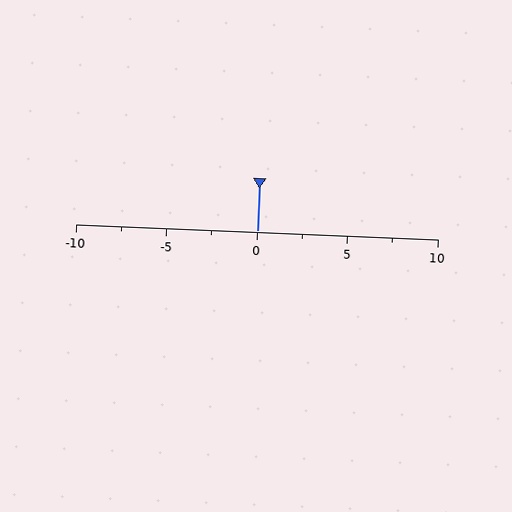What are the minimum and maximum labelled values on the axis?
The axis runs from -10 to 10.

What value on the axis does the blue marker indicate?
The marker indicates approximately 0.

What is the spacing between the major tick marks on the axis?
The major ticks are spaced 5 apart.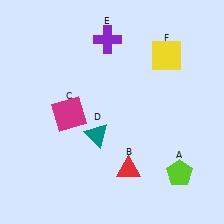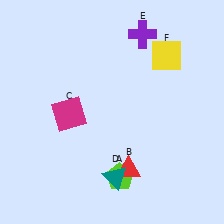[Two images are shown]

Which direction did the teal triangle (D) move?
The teal triangle (D) moved down.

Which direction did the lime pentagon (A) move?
The lime pentagon (A) moved left.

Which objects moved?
The objects that moved are: the lime pentagon (A), the teal triangle (D), the purple cross (E).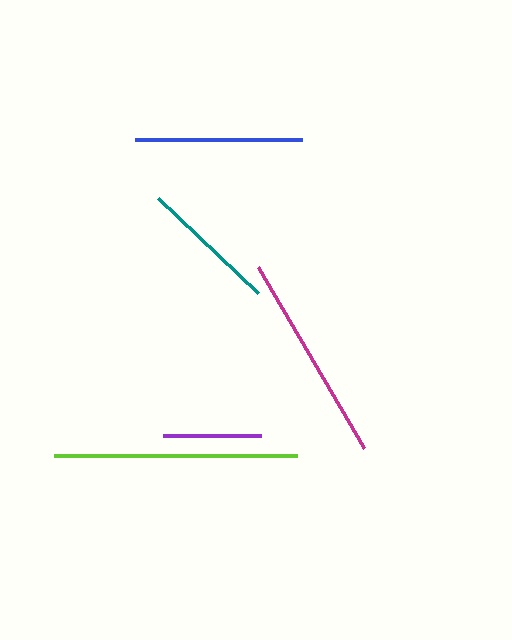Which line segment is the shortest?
The purple line is the shortest at approximately 98 pixels.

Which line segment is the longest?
The lime line is the longest at approximately 242 pixels.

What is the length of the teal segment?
The teal segment is approximately 138 pixels long.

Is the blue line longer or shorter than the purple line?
The blue line is longer than the purple line.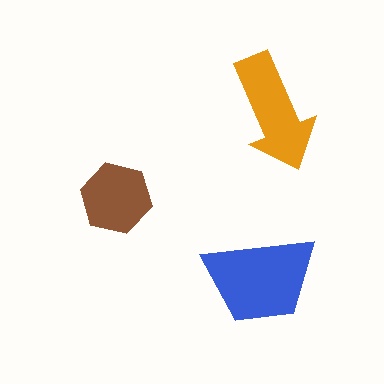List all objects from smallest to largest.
The brown hexagon, the orange arrow, the blue trapezoid.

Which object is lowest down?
The blue trapezoid is bottommost.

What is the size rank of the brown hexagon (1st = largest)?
3rd.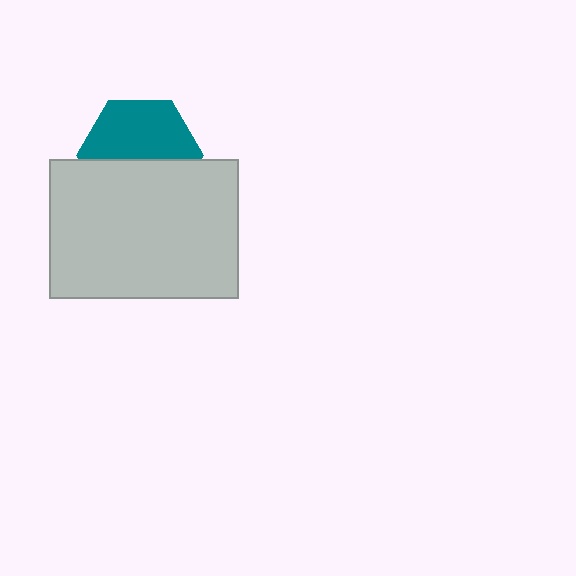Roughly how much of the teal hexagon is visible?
About half of it is visible (roughly 55%).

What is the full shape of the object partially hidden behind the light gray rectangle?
The partially hidden object is a teal hexagon.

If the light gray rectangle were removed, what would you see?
You would see the complete teal hexagon.